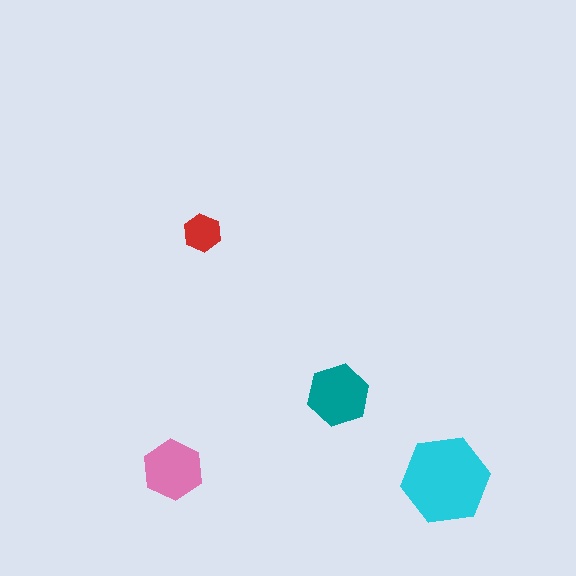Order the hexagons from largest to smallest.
the cyan one, the teal one, the pink one, the red one.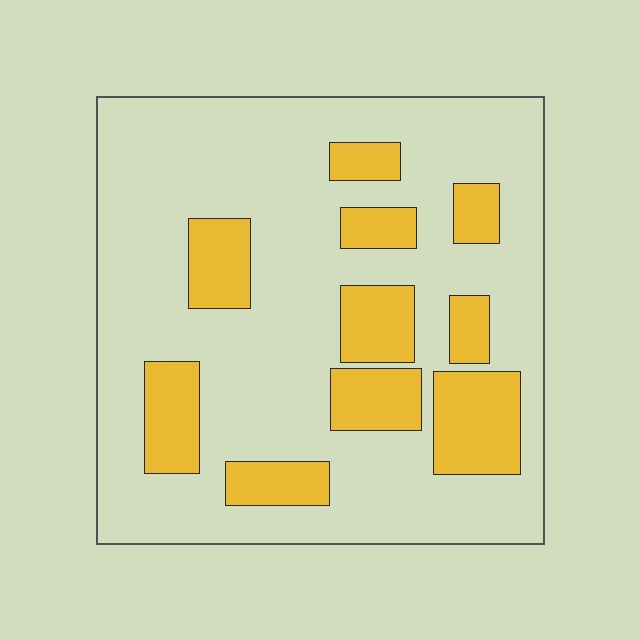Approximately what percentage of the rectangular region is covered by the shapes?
Approximately 25%.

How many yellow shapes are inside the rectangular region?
10.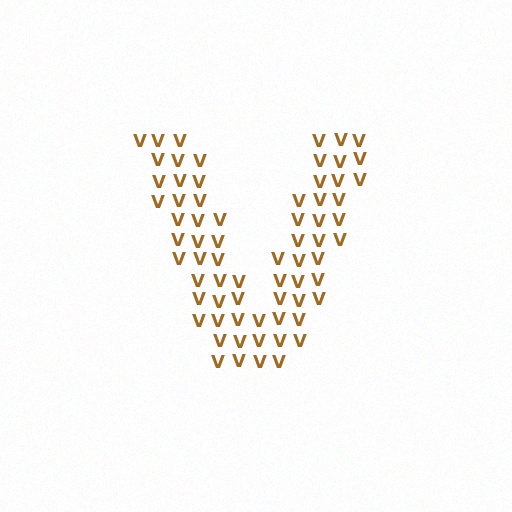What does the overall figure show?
The overall figure shows the letter V.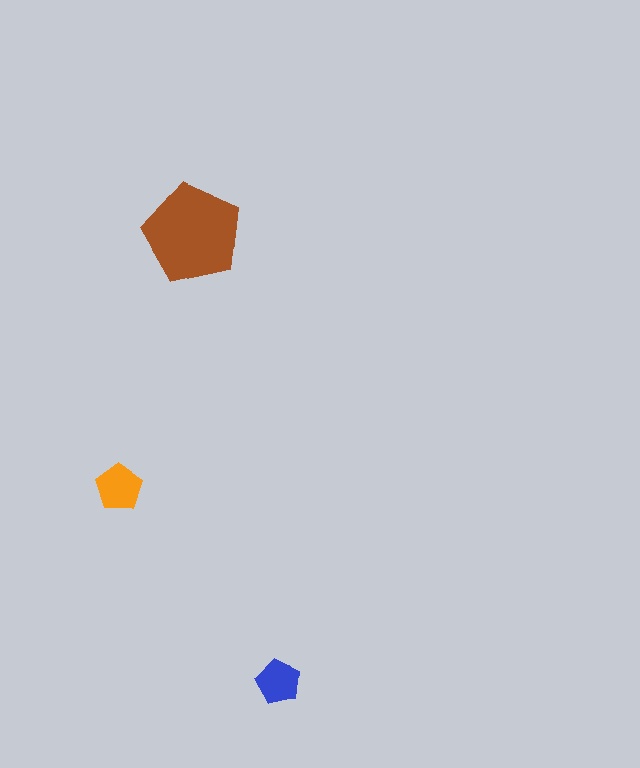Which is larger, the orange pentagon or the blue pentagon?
The orange one.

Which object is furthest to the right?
The blue pentagon is rightmost.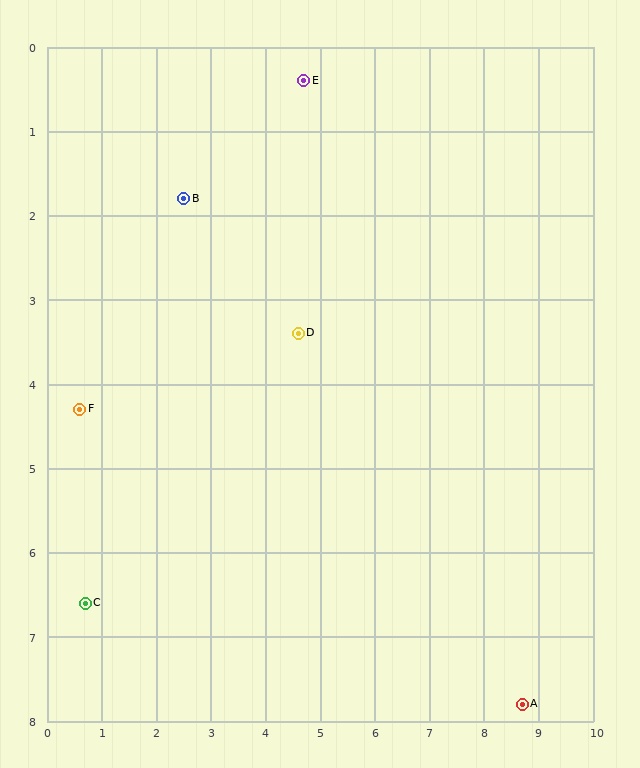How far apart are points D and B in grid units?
Points D and B are about 2.6 grid units apart.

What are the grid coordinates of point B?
Point B is at approximately (2.5, 1.8).